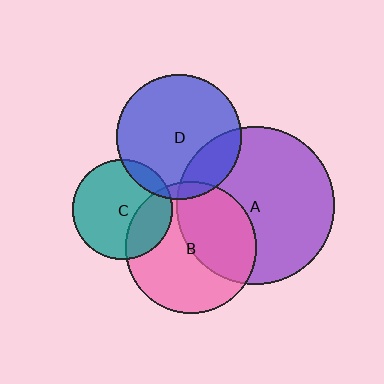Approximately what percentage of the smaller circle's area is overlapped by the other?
Approximately 45%.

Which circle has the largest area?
Circle A (purple).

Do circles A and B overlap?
Yes.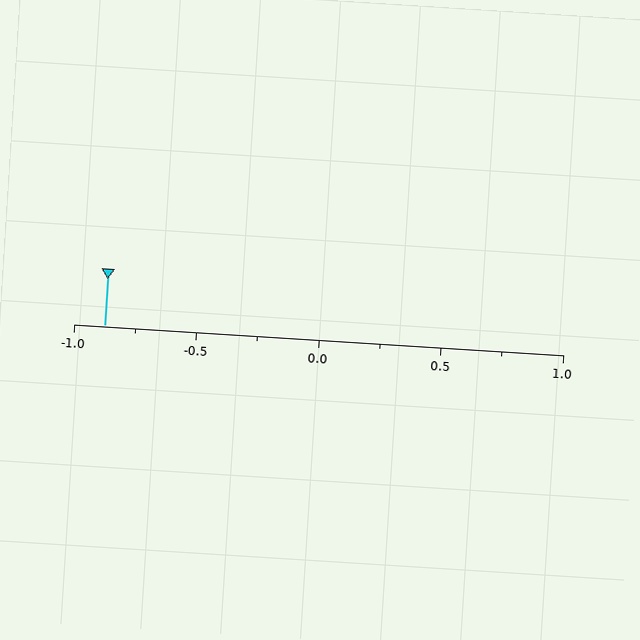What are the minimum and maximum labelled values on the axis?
The axis runs from -1.0 to 1.0.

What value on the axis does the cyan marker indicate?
The marker indicates approximately -0.88.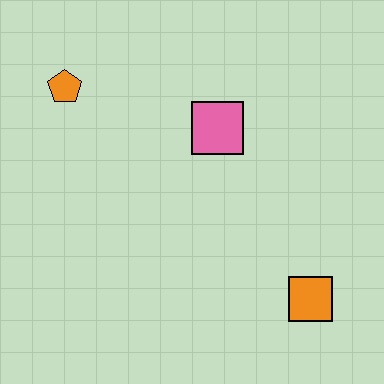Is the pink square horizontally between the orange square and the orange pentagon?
Yes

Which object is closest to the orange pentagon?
The pink square is closest to the orange pentagon.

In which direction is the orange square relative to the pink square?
The orange square is below the pink square.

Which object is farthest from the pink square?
The orange square is farthest from the pink square.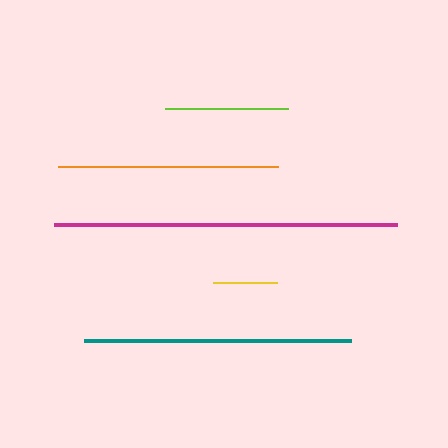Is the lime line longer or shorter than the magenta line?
The magenta line is longer than the lime line.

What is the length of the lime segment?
The lime segment is approximately 123 pixels long.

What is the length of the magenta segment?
The magenta segment is approximately 342 pixels long.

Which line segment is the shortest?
The yellow line is the shortest at approximately 64 pixels.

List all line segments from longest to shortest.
From longest to shortest: magenta, teal, orange, lime, yellow.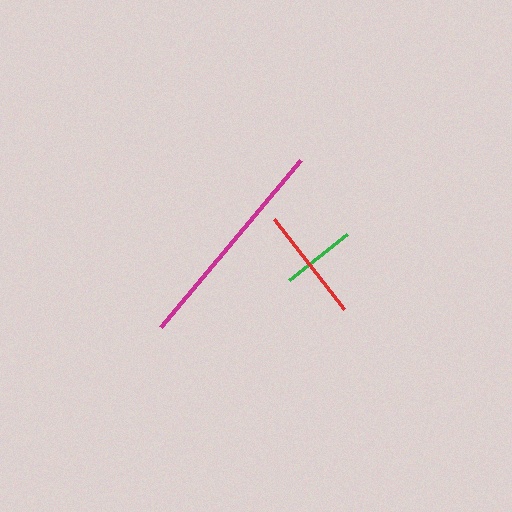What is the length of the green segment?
The green segment is approximately 74 pixels long.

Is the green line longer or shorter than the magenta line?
The magenta line is longer than the green line.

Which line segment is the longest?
The magenta line is the longest at approximately 218 pixels.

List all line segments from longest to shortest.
From longest to shortest: magenta, red, green.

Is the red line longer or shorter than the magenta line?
The magenta line is longer than the red line.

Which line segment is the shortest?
The green line is the shortest at approximately 74 pixels.